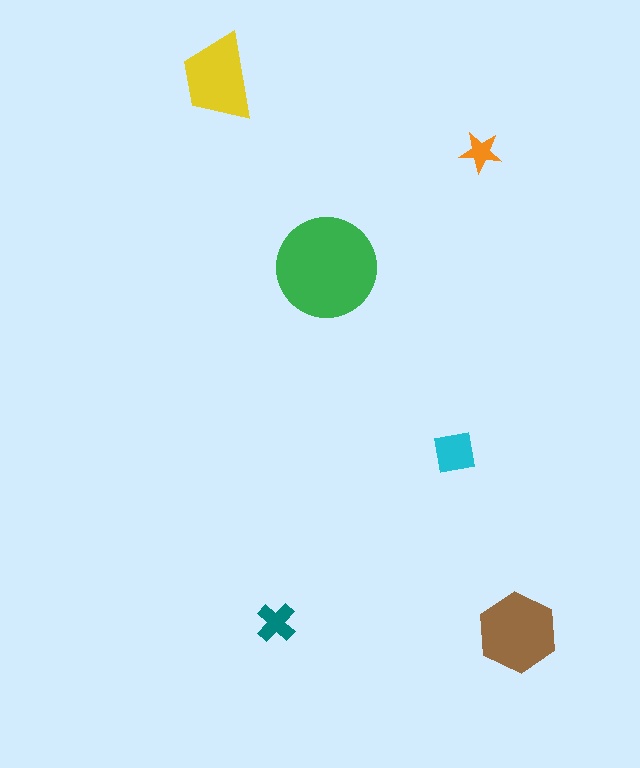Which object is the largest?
The green circle.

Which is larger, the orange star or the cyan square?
The cyan square.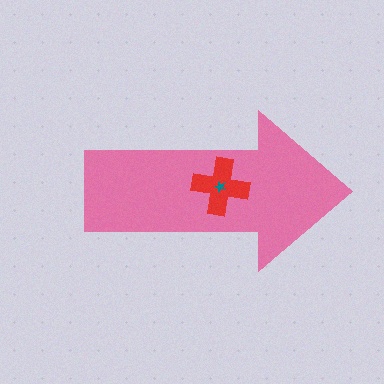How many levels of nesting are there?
3.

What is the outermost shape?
The pink arrow.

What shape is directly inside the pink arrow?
The red cross.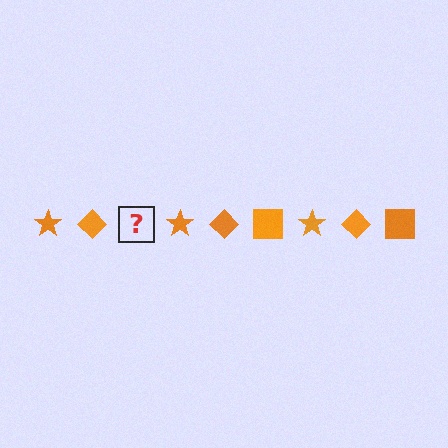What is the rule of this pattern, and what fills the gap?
The rule is that the pattern cycles through star, diamond, square shapes in orange. The gap should be filled with an orange square.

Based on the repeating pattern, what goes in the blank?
The blank should be an orange square.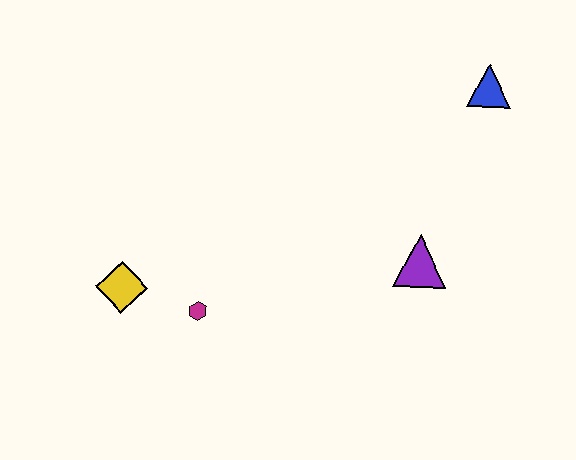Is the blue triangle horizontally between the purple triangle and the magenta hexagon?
No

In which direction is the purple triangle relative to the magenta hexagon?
The purple triangle is to the right of the magenta hexagon.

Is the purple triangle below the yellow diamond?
No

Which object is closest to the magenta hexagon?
The yellow diamond is closest to the magenta hexagon.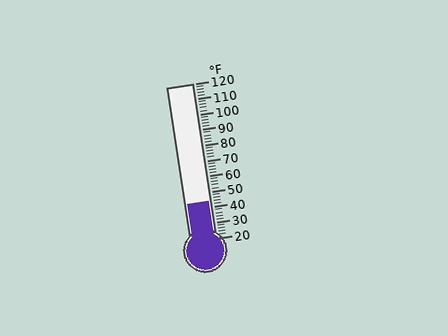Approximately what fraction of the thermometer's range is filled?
The thermometer is filled to approximately 25% of its range.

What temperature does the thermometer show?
The thermometer shows approximately 44°F.